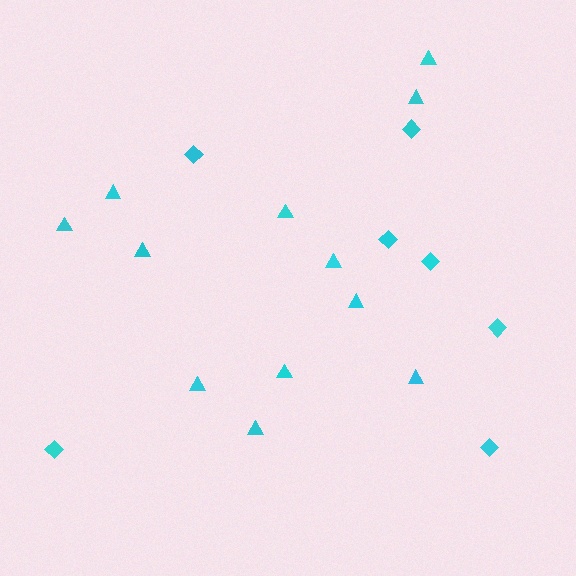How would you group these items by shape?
There are 2 groups: one group of triangles (12) and one group of diamonds (7).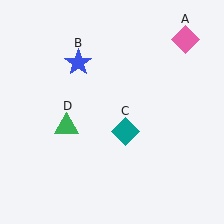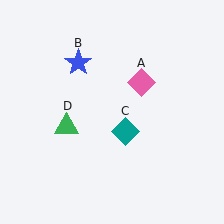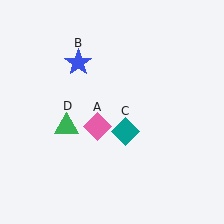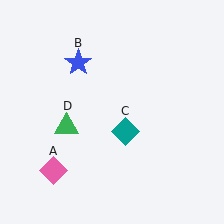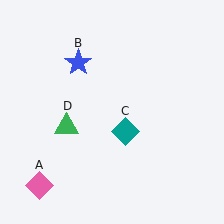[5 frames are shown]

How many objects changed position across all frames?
1 object changed position: pink diamond (object A).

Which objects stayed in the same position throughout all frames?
Blue star (object B) and teal diamond (object C) and green triangle (object D) remained stationary.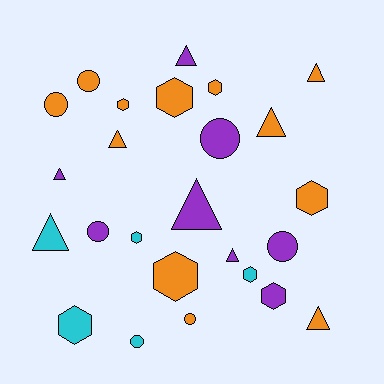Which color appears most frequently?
Orange, with 12 objects.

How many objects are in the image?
There are 25 objects.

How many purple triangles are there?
There are 4 purple triangles.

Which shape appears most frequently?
Hexagon, with 9 objects.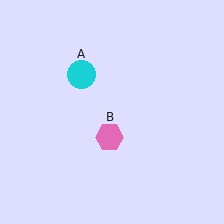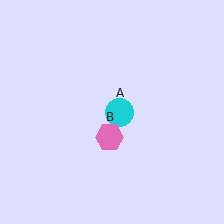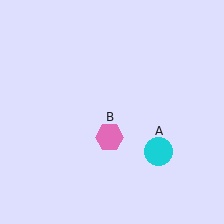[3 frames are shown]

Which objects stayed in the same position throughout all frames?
Pink hexagon (object B) remained stationary.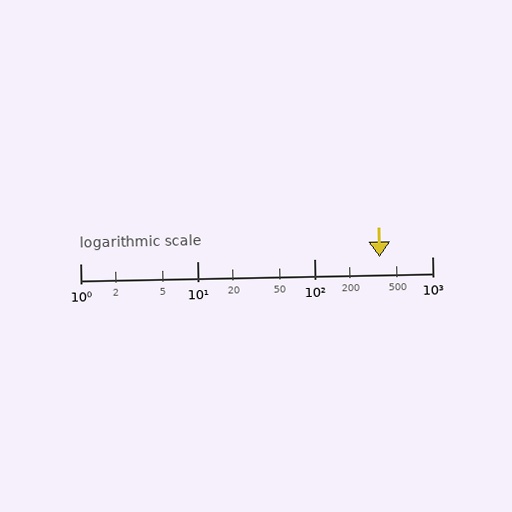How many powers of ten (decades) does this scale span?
The scale spans 3 decades, from 1 to 1000.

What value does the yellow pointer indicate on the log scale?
The pointer indicates approximately 360.